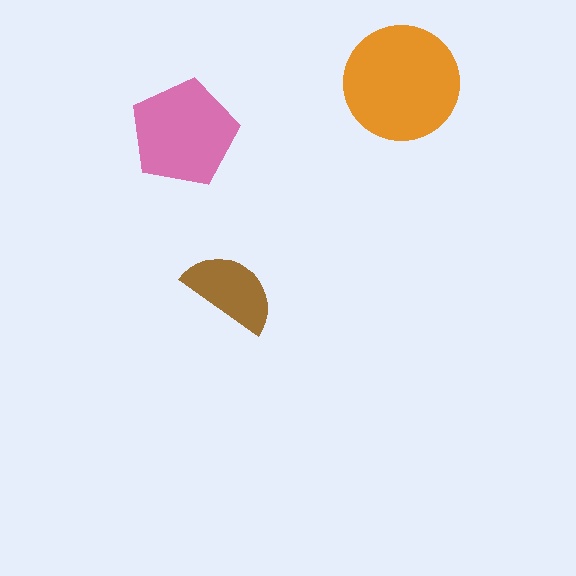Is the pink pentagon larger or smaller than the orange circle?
Smaller.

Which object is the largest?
The orange circle.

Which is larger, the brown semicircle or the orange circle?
The orange circle.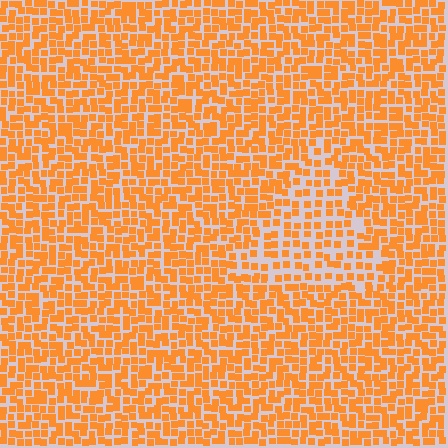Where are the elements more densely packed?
The elements are more densely packed outside the triangle boundary.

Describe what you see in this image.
The image contains small orange elements arranged at two different densities. A triangle-shaped region is visible where the elements are less densely packed than the surrounding area.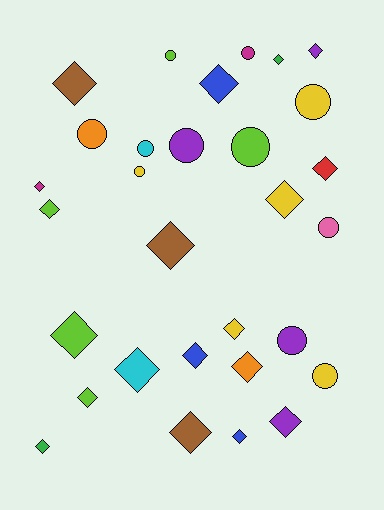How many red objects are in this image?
There is 1 red object.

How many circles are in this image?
There are 11 circles.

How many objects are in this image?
There are 30 objects.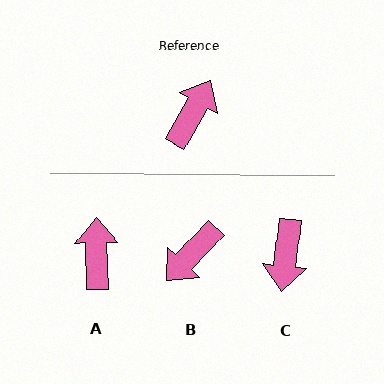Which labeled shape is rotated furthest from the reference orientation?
B, about 166 degrees away.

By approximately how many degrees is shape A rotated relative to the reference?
Approximately 31 degrees counter-clockwise.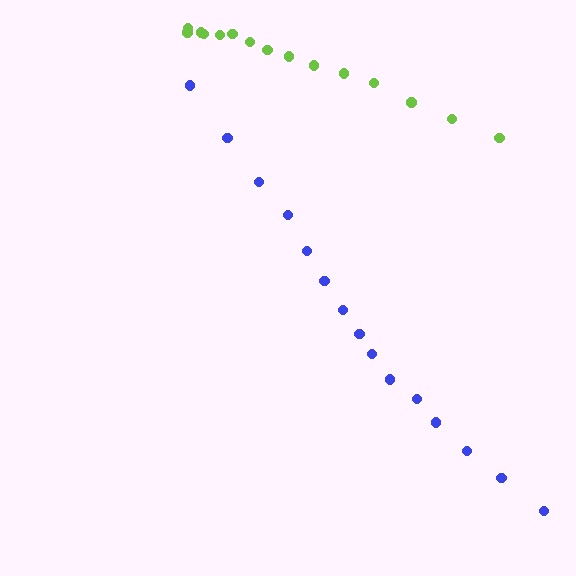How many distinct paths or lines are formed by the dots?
There are 2 distinct paths.